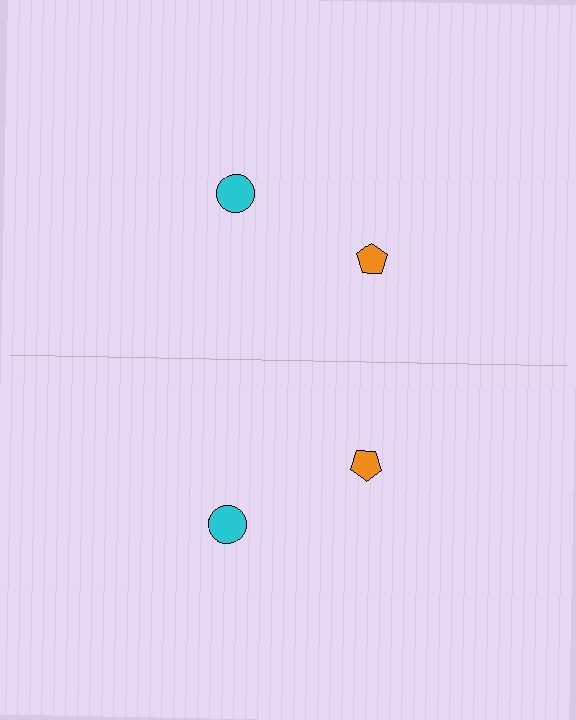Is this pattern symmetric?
Yes, this pattern has bilateral (reflection) symmetry.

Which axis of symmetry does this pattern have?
The pattern has a horizontal axis of symmetry running through the center of the image.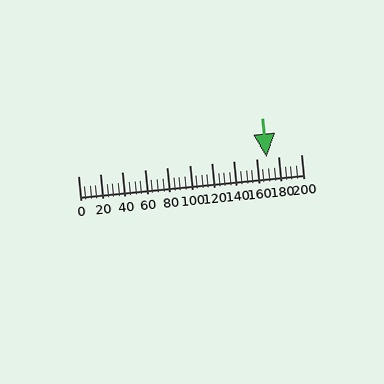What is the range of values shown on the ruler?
The ruler shows values from 0 to 200.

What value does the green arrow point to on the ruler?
The green arrow points to approximately 169.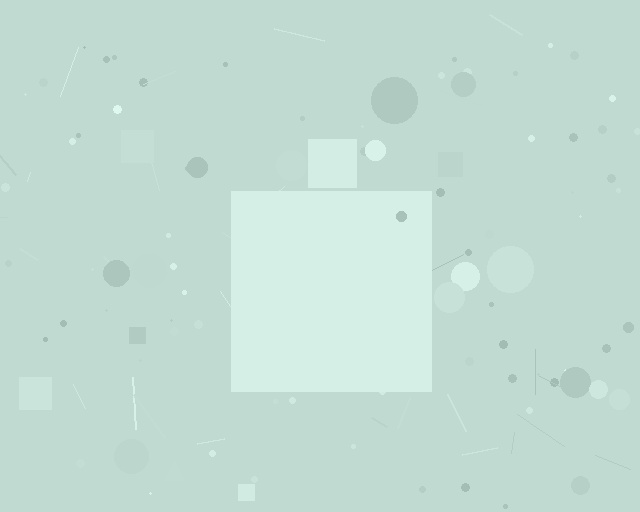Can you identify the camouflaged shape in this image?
The camouflaged shape is a square.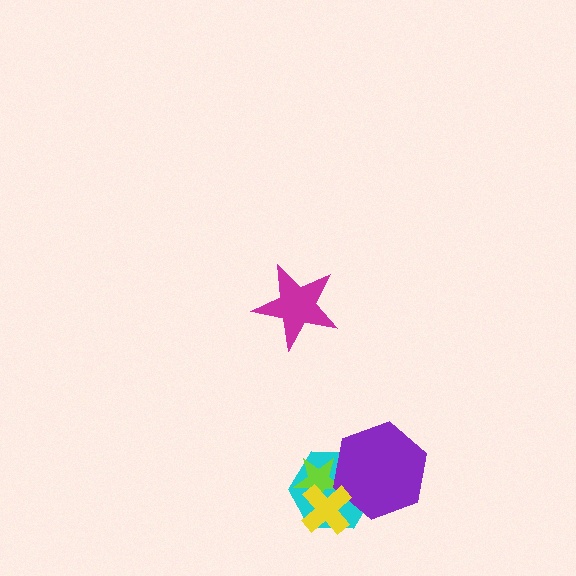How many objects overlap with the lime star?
3 objects overlap with the lime star.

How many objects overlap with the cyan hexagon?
3 objects overlap with the cyan hexagon.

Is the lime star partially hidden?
Yes, it is partially covered by another shape.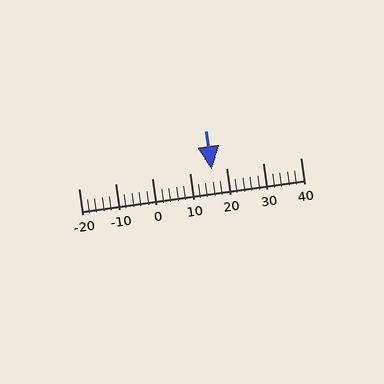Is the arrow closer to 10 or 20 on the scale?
The arrow is closer to 20.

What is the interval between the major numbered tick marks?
The major tick marks are spaced 10 units apart.